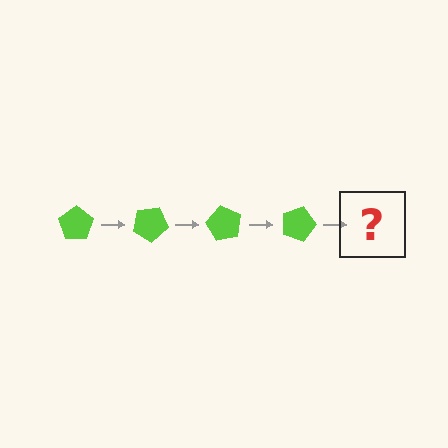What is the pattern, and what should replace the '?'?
The pattern is that the pentagon rotates 30 degrees each step. The '?' should be a lime pentagon rotated 120 degrees.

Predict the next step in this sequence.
The next step is a lime pentagon rotated 120 degrees.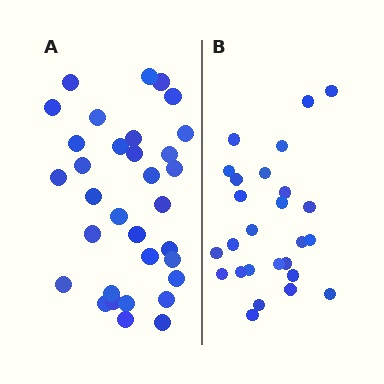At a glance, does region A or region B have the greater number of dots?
Region A (the left region) has more dots.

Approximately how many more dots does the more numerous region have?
Region A has roughly 8 or so more dots than region B.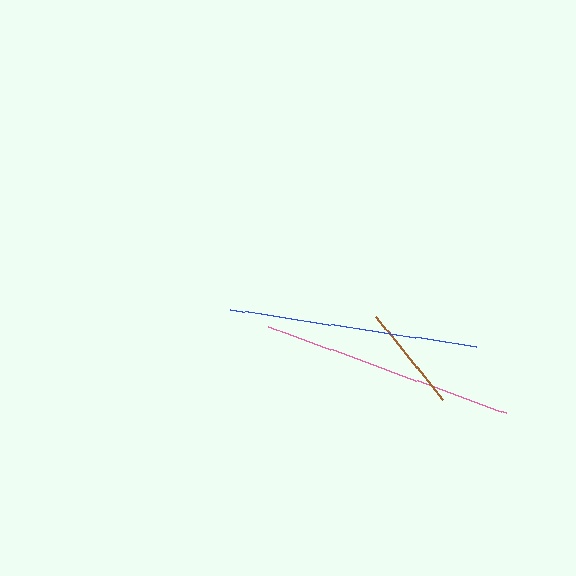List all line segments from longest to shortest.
From longest to shortest: pink, blue, brown.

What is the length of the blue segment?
The blue segment is approximately 248 pixels long.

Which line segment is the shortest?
The brown line is the shortest at approximately 108 pixels.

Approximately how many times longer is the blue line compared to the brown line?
The blue line is approximately 2.3 times the length of the brown line.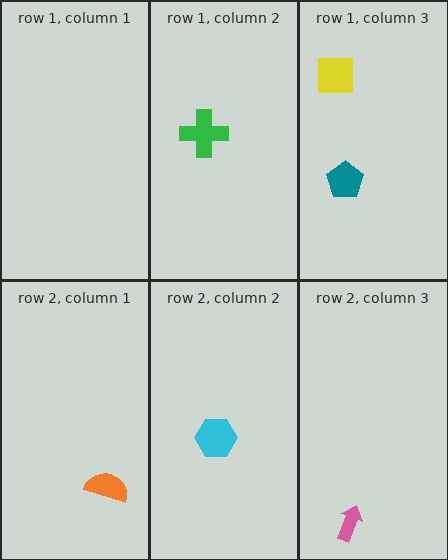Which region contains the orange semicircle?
The row 2, column 1 region.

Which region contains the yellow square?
The row 1, column 3 region.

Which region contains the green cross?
The row 1, column 2 region.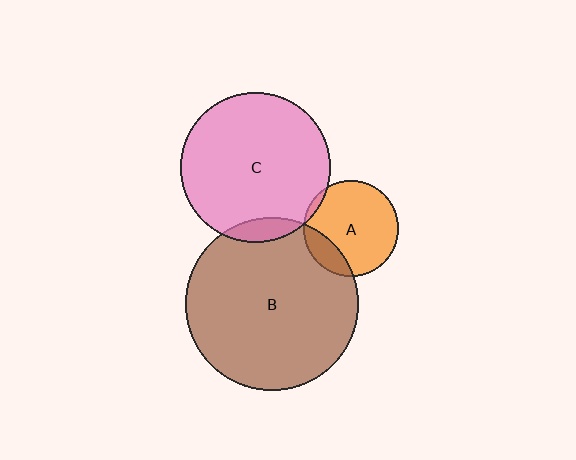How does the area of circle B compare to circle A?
Approximately 3.3 times.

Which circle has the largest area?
Circle B (brown).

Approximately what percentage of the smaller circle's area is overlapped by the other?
Approximately 5%.